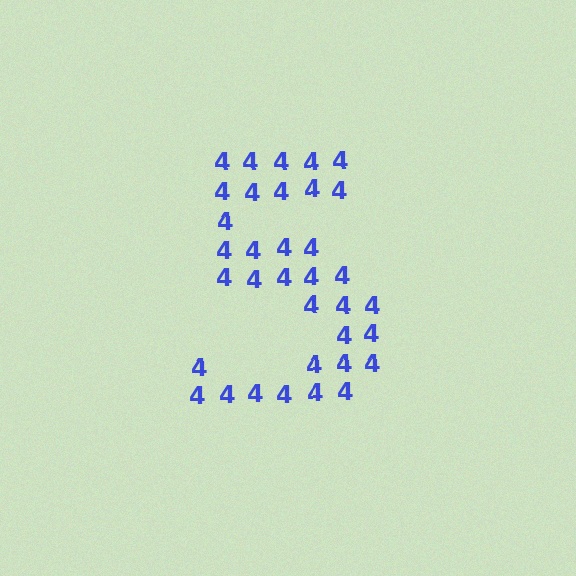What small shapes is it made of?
It is made of small digit 4's.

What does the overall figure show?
The overall figure shows the digit 5.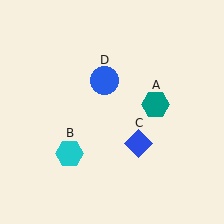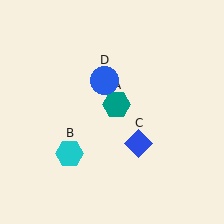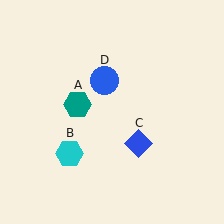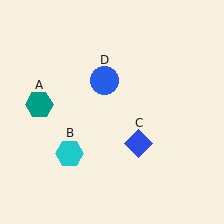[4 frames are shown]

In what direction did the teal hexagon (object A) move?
The teal hexagon (object A) moved left.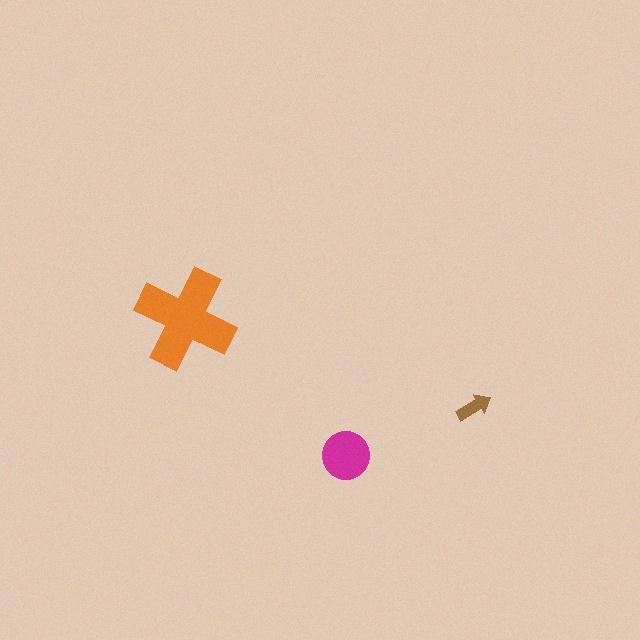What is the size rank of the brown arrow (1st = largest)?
3rd.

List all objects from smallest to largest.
The brown arrow, the magenta circle, the orange cross.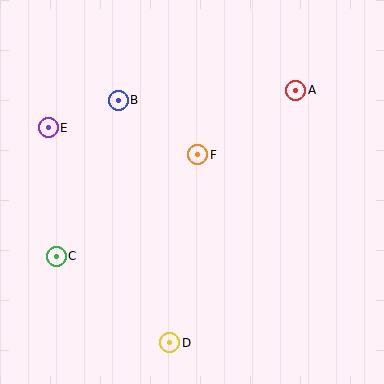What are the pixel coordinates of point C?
Point C is at (56, 256).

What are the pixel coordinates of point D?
Point D is at (170, 343).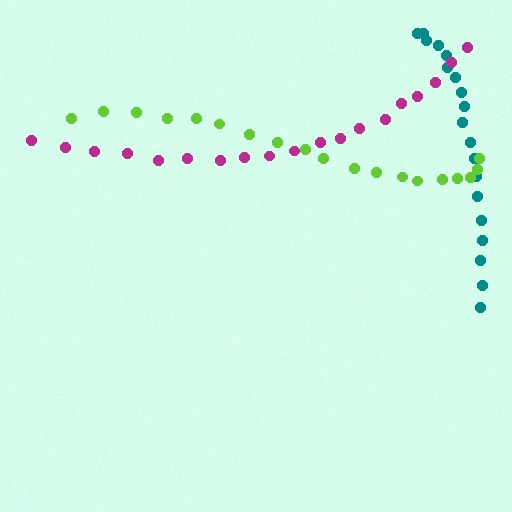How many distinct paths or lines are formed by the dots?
There are 3 distinct paths.